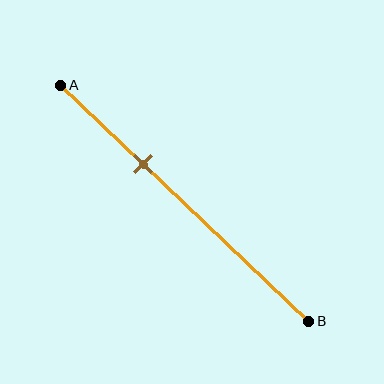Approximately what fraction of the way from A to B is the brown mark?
The brown mark is approximately 35% of the way from A to B.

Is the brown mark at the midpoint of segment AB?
No, the mark is at about 35% from A, not at the 50% midpoint.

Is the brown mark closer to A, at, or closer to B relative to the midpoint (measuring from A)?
The brown mark is closer to point A than the midpoint of segment AB.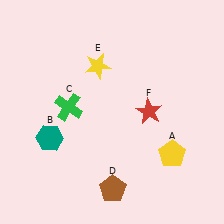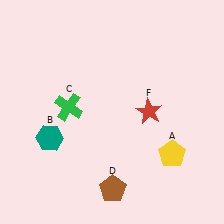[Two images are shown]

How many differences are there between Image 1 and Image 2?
There is 1 difference between the two images.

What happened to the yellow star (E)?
The yellow star (E) was removed in Image 2. It was in the top-left area of Image 1.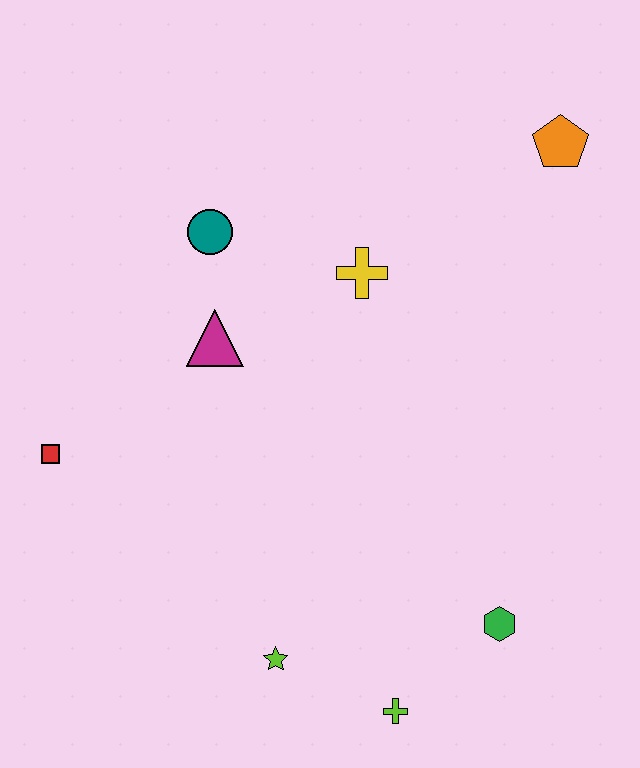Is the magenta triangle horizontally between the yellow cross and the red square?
Yes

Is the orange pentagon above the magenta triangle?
Yes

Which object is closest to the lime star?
The lime cross is closest to the lime star.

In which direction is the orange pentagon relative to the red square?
The orange pentagon is to the right of the red square.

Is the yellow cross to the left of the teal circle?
No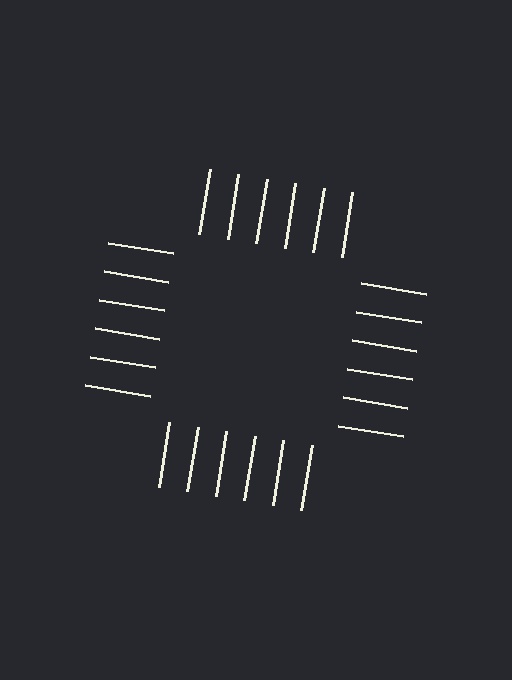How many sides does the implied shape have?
4 sides — the line-ends trace a square.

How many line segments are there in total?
24 — 6 along each of the 4 edges.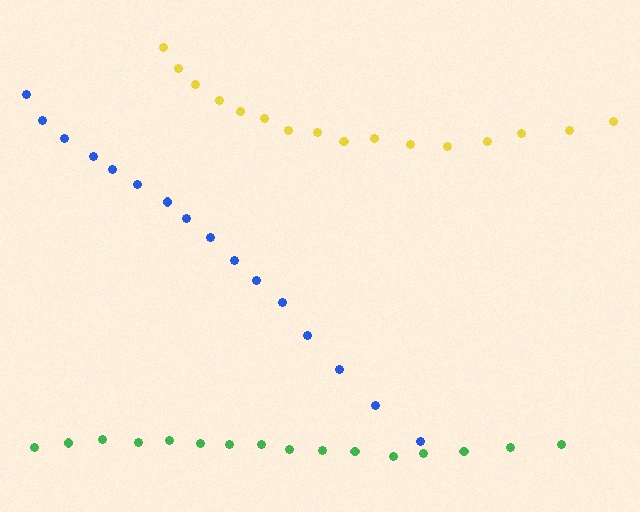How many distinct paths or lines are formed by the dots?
There are 3 distinct paths.